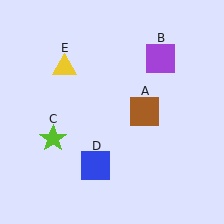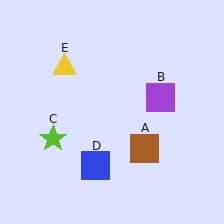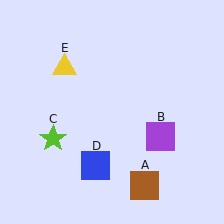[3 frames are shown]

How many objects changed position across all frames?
2 objects changed position: brown square (object A), purple square (object B).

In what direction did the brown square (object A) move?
The brown square (object A) moved down.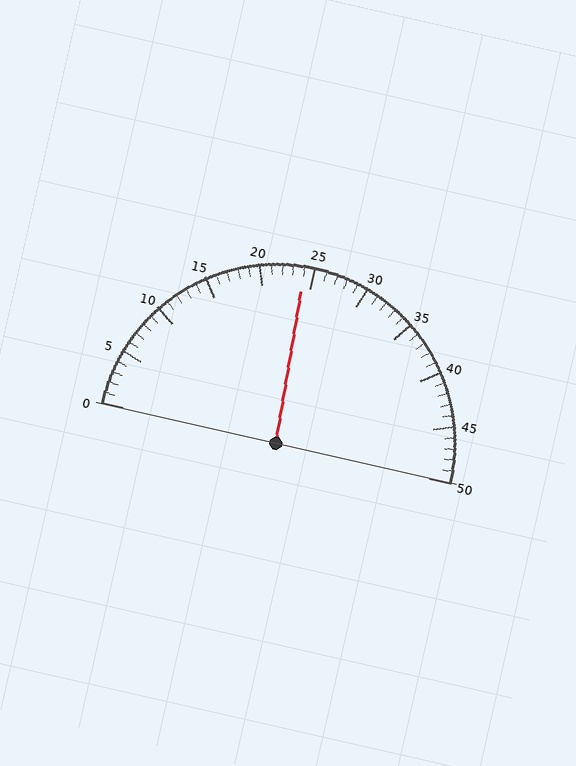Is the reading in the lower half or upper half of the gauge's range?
The reading is in the lower half of the range (0 to 50).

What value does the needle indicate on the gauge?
The needle indicates approximately 24.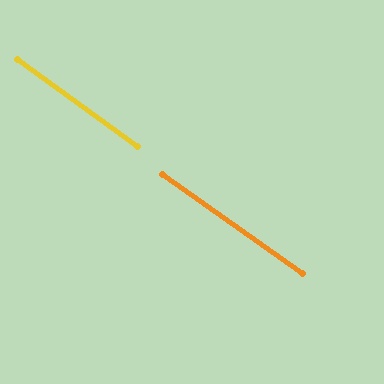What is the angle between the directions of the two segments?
Approximately 1 degree.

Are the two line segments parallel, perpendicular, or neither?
Parallel — their directions differ by only 0.6°.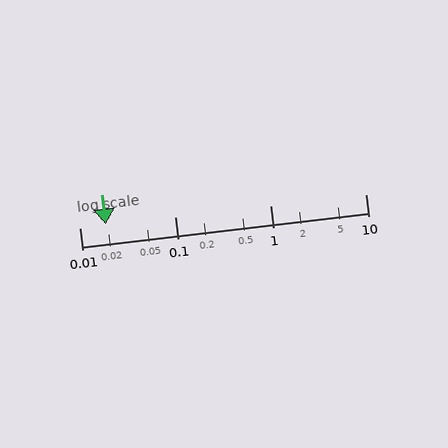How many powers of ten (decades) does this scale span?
The scale spans 3 decades, from 0.01 to 10.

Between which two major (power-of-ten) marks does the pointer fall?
The pointer is between 0.01 and 0.1.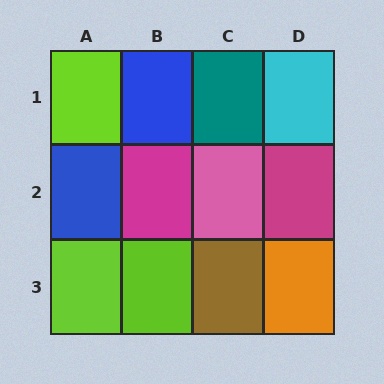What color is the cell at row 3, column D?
Orange.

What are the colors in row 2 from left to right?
Blue, magenta, pink, magenta.